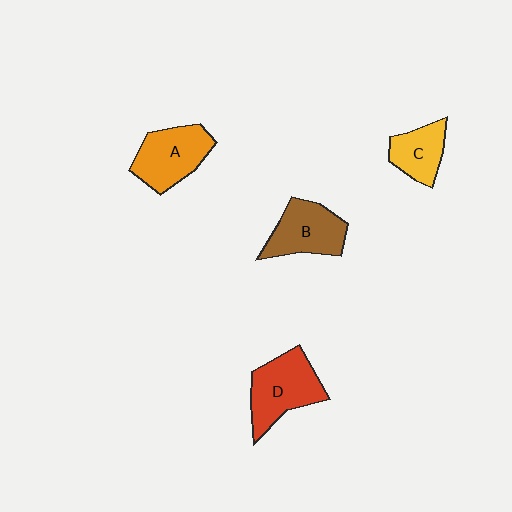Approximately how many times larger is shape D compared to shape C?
Approximately 1.6 times.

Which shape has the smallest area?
Shape C (yellow).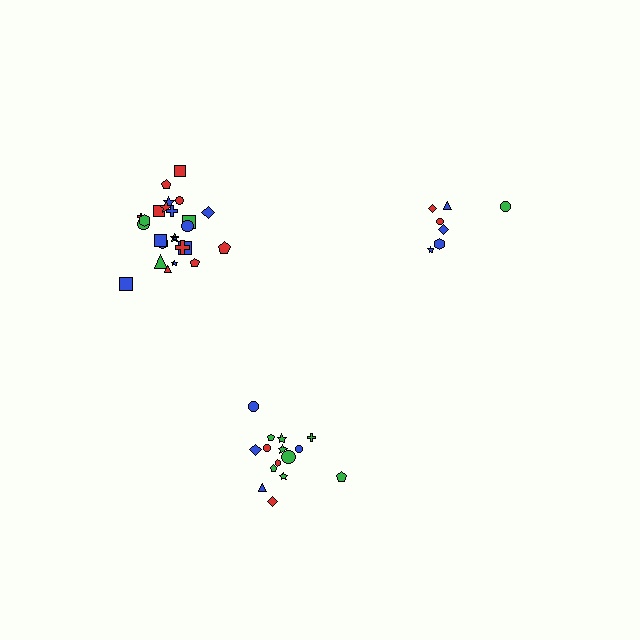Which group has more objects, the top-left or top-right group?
The top-left group.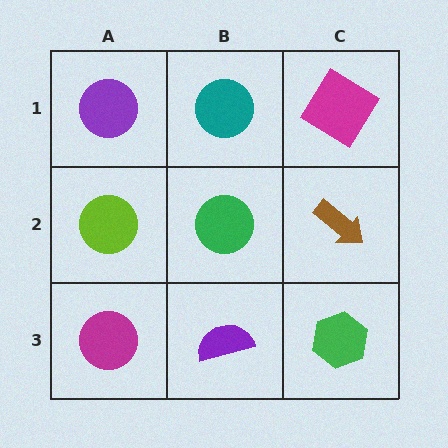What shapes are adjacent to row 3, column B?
A green circle (row 2, column B), a magenta circle (row 3, column A), a green hexagon (row 3, column C).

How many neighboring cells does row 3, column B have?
3.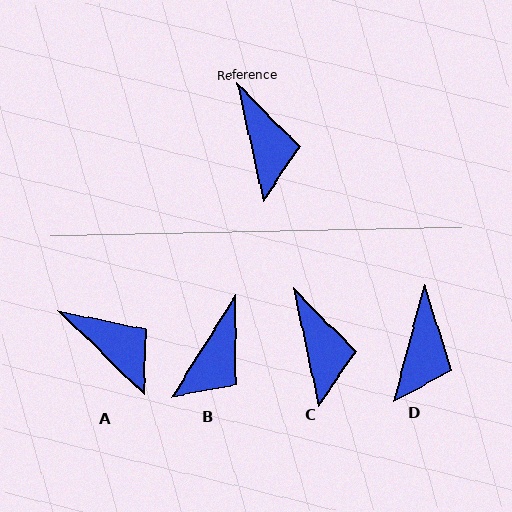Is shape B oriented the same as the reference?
No, it is off by about 44 degrees.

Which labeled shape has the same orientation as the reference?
C.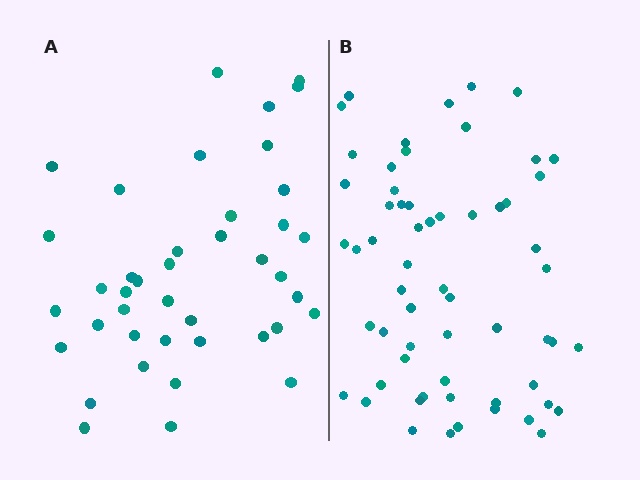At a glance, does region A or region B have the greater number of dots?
Region B (the right region) has more dots.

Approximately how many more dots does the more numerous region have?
Region B has approximately 20 more dots than region A.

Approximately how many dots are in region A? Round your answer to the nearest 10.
About 40 dots. (The exact count is 41, which rounds to 40.)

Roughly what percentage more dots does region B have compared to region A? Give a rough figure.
About 45% more.